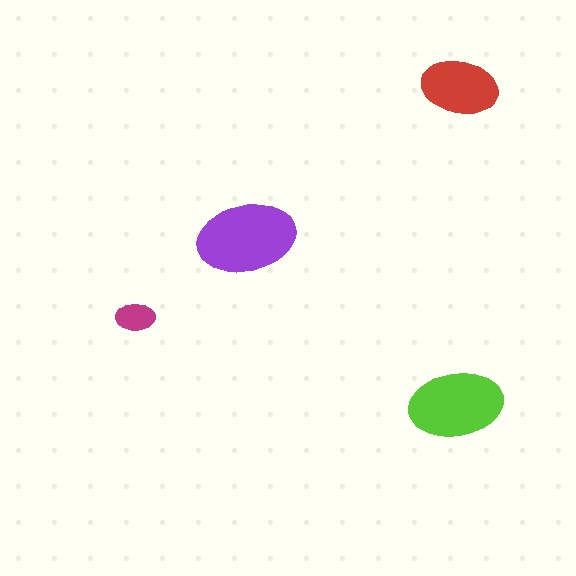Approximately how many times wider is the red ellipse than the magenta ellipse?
About 2 times wider.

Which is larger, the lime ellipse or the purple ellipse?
The purple one.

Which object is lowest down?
The lime ellipse is bottommost.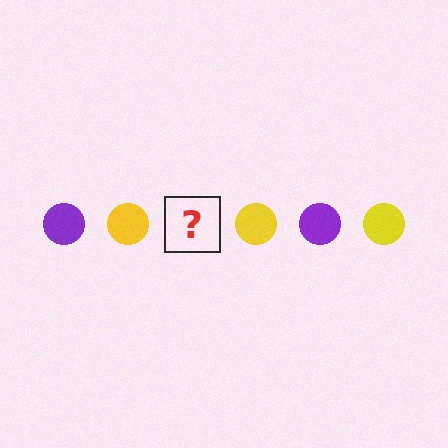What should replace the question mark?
The question mark should be replaced with a purple circle.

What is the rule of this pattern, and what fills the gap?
The rule is that the pattern cycles through purple, yellow circles. The gap should be filled with a purple circle.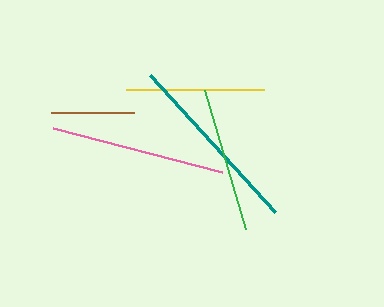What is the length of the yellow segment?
The yellow segment is approximately 137 pixels long.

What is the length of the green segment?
The green segment is approximately 145 pixels long.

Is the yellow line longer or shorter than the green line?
The green line is longer than the yellow line.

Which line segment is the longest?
The teal line is the longest at approximately 185 pixels.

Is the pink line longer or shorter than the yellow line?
The pink line is longer than the yellow line.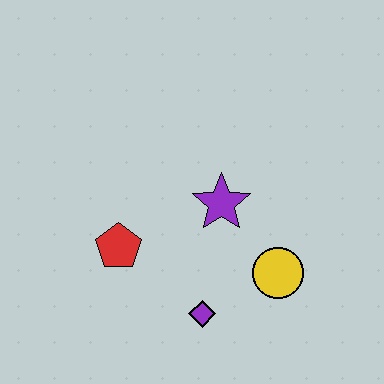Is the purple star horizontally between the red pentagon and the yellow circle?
Yes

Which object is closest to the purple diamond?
The yellow circle is closest to the purple diamond.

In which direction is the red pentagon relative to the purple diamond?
The red pentagon is to the left of the purple diamond.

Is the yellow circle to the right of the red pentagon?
Yes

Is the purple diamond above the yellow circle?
No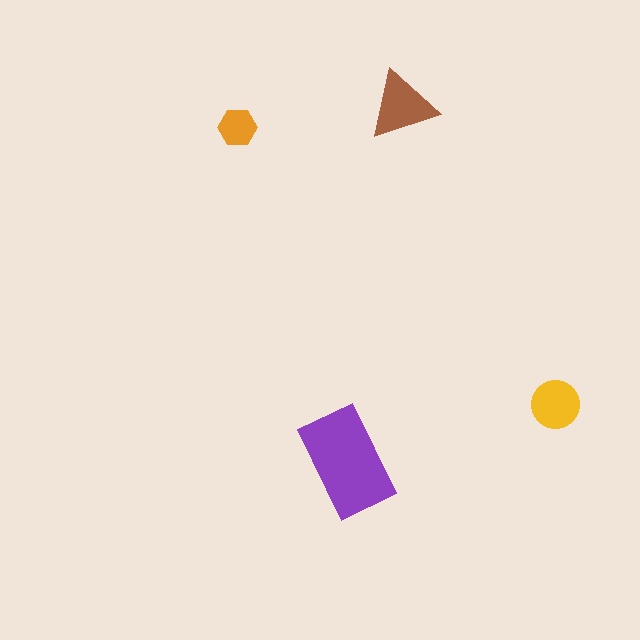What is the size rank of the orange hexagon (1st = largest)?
4th.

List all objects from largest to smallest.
The purple rectangle, the brown triangle, the yellow circle, the orange hexagon.